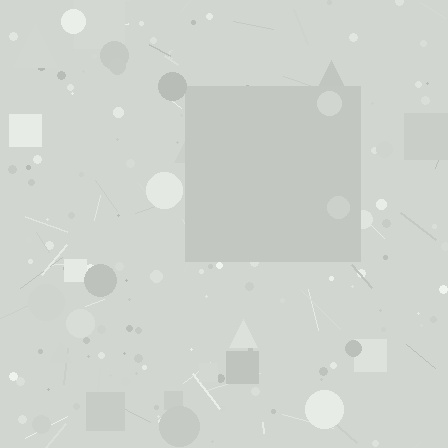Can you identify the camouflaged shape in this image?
The camouflaged shape is a square.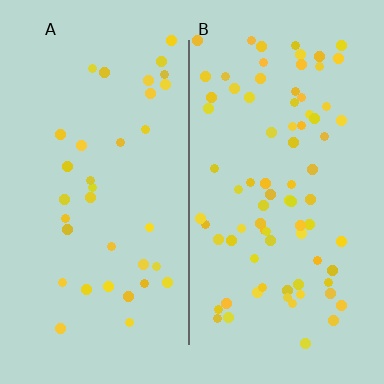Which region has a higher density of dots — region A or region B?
B (the right).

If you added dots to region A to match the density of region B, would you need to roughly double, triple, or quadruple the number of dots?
Approximately double.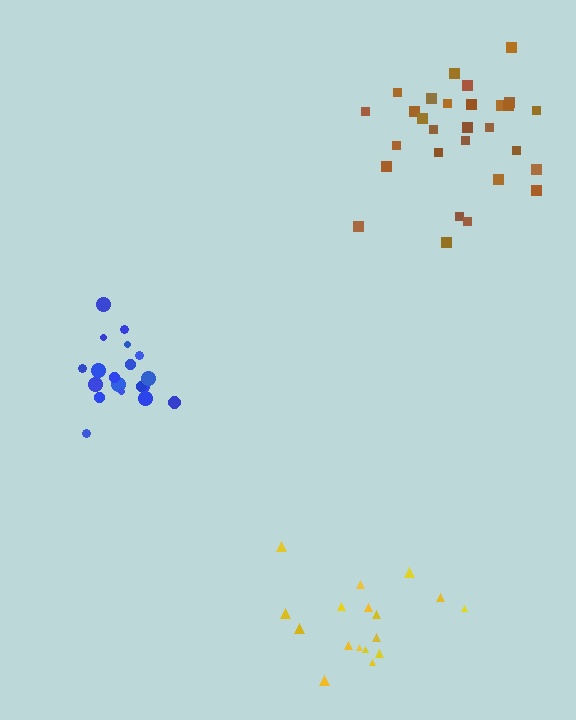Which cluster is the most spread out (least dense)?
Brown.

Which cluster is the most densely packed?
Blue.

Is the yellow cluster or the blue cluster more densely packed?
Blue.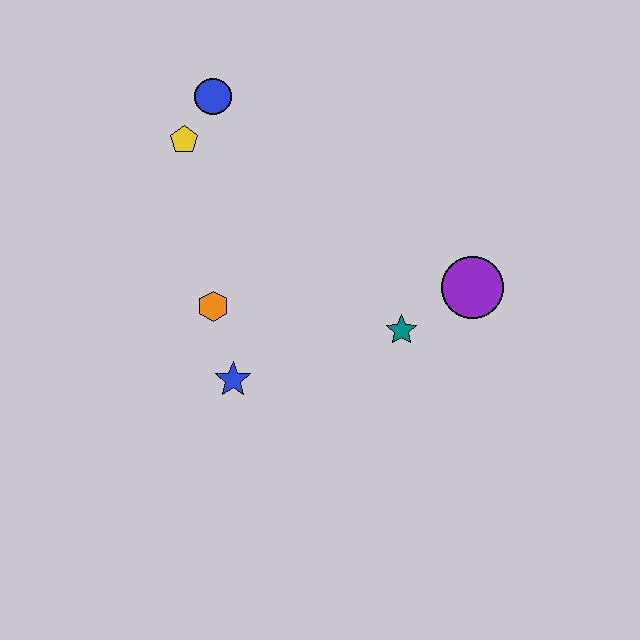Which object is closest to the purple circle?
The teal star is closest to the purple circle.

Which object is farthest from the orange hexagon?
The purple circle is farthest from the orange hexagon.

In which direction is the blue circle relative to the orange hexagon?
The blue circle is above the orange hexagon.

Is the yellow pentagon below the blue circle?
Yes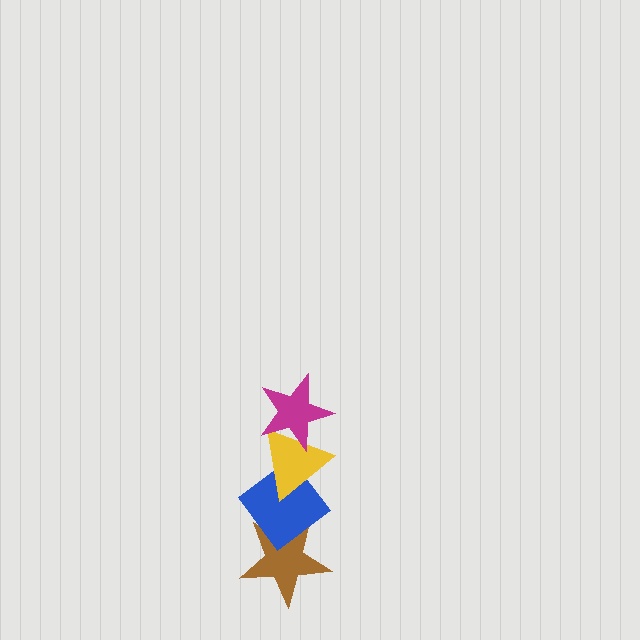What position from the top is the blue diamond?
The blue diamond is 3rd from the top.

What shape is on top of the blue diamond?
The yellow triangle is on top of the blue diamond.